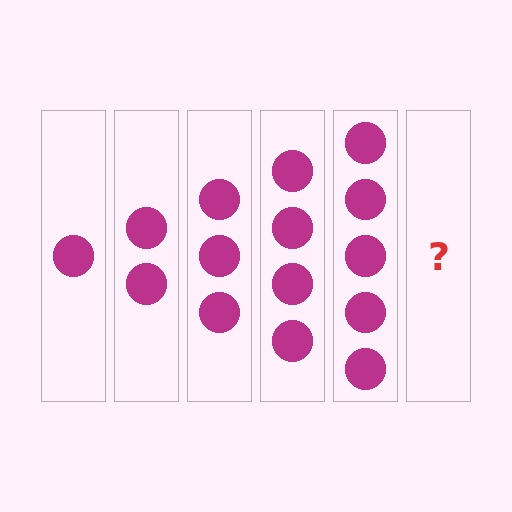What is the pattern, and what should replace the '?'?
The pattern is that each step adds one more circle. The '?' should be 6 circles.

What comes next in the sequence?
The next element should be 6 circles.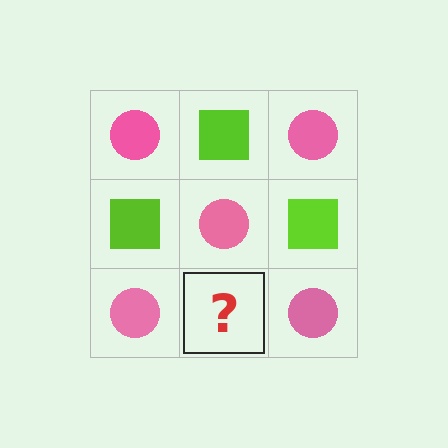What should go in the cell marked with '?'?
The missing cell should contain a lime square.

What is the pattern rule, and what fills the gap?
The rule is that it alternates pink circle and lime square in a checkerboard pattern. The gap should be filled with a lime square.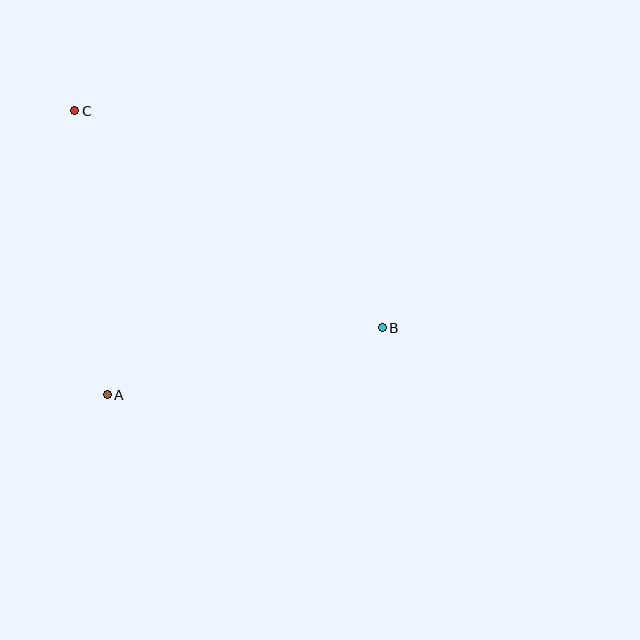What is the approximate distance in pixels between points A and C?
The distance between A and C is approximately 286 pixels.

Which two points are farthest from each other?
Points B and C are farthest from each other.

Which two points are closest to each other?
Points A and B are closest to each other.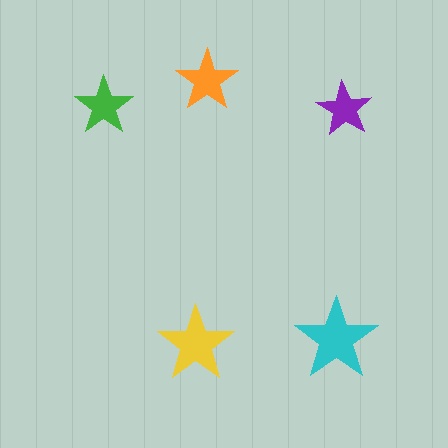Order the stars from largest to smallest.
the cyan one, the yellow one, the orange one, the green one, the purple one.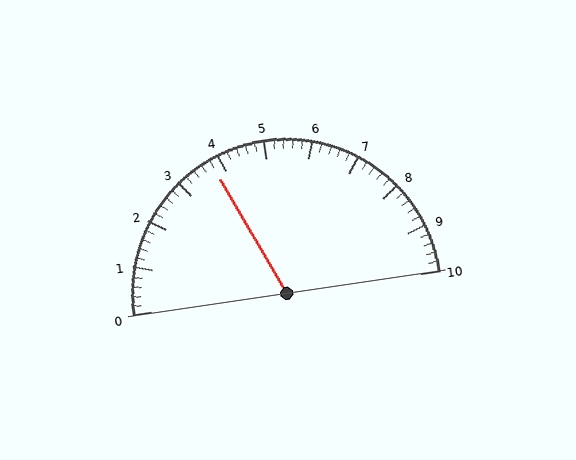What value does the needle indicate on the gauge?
The needle indicates approximately 3.8.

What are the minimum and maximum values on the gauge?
The gauge ranges from 0 to 10.